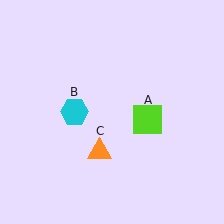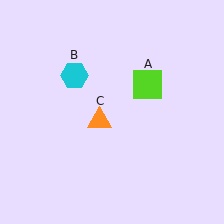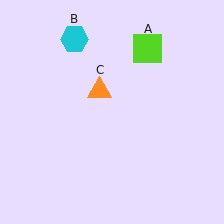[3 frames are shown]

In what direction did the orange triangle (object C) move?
The orange triangle (object C) moved up.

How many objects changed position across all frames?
3 objects changed position: lime square (object A), cyan hexagon (object B), orange triangle (object C).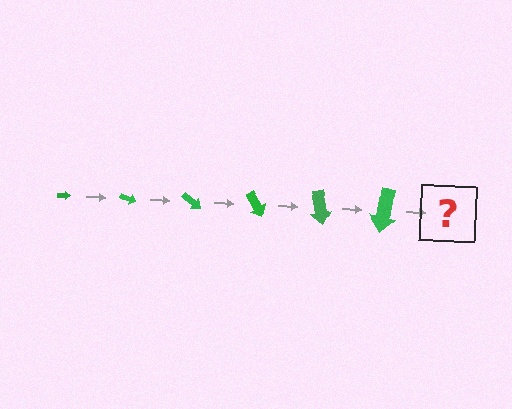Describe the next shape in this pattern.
It should be an arrow, larger than the previous one and rotated 120 degrees from the start.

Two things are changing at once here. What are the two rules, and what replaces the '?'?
The two rules are that the arrow grows larger each step and it rotates 20 degrees each step. The '?' should be an arrow, larger than the previous one and rotated 120 degrees from the start.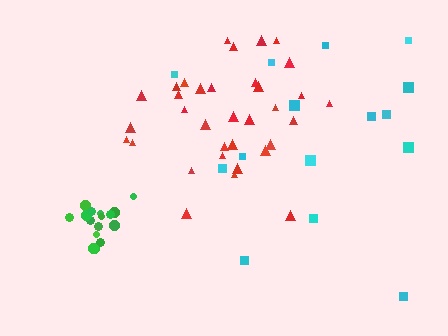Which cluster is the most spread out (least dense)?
Cyan.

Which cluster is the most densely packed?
Green.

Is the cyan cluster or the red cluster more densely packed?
Red.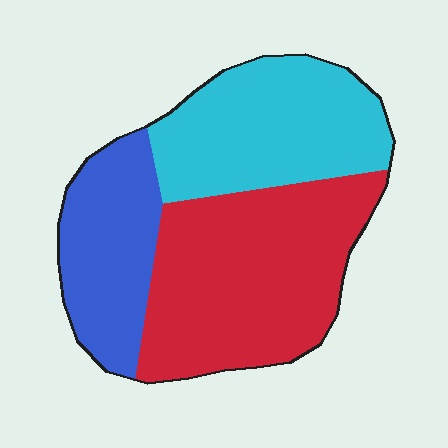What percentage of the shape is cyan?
Cyan covers roughly 30% of the shape.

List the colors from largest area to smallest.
From largest to smallest: red, cyan, blue.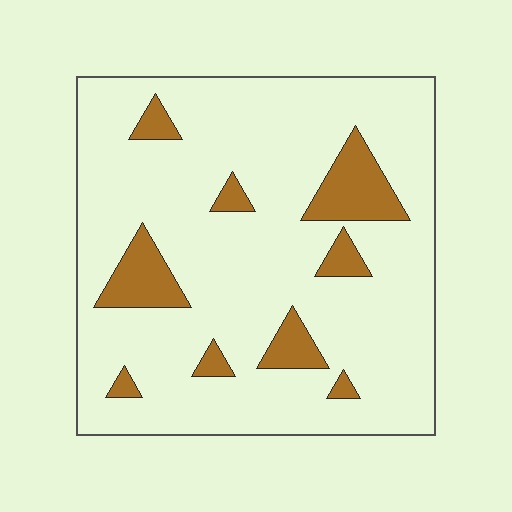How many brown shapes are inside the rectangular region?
9.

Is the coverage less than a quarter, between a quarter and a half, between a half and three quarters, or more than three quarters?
Less than a quarter.